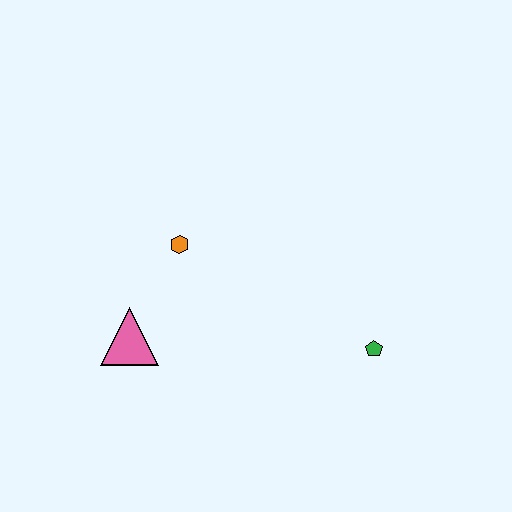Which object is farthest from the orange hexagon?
The green pentagon is farthest from the orange hexagon.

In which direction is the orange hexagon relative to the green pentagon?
The orange hexagon is to the left of the green pentagon.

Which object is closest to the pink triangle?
The orange hexagon is closest to the pink triangle.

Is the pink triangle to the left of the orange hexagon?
Yes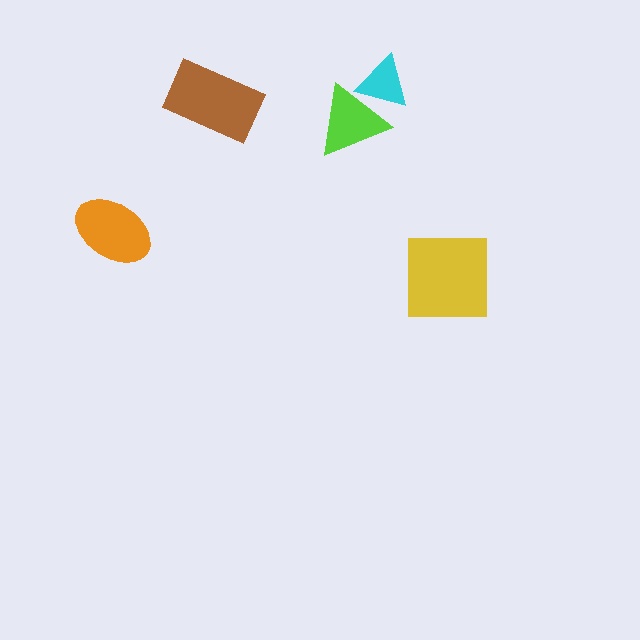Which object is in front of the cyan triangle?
The lime triangle is in front of the cyan triangle.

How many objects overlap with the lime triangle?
1 object overlaps with the lime triangle.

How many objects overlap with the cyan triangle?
1 object overlaps with the cyan triangle.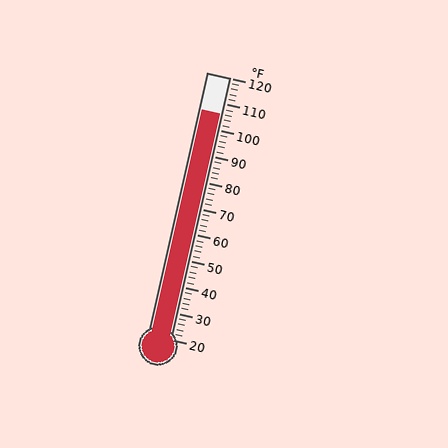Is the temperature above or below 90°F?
The temperature is above 90°F.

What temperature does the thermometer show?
The thermometer shows approximately 106°F.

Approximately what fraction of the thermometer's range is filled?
The thermometer is filled to approximately 85% of its range.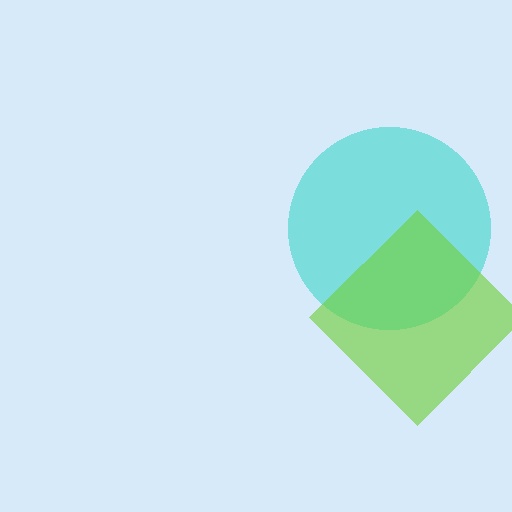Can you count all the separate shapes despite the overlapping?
Yes, there are 2 separate shapes.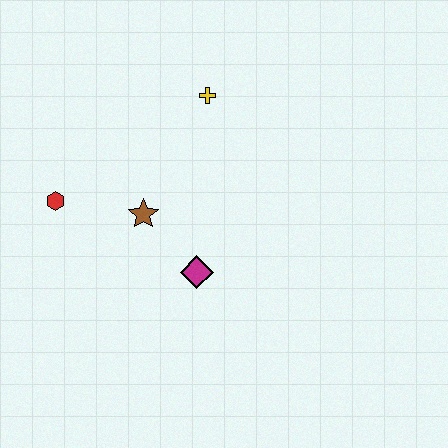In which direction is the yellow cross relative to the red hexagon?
The yellow cross is to the right of the red hexagon.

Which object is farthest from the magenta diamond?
The yellow cross is farthest from the magenta diamond.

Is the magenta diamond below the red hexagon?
Yes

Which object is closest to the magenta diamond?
The brown star is closest to the magenta diamond.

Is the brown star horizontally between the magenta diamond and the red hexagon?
Yes